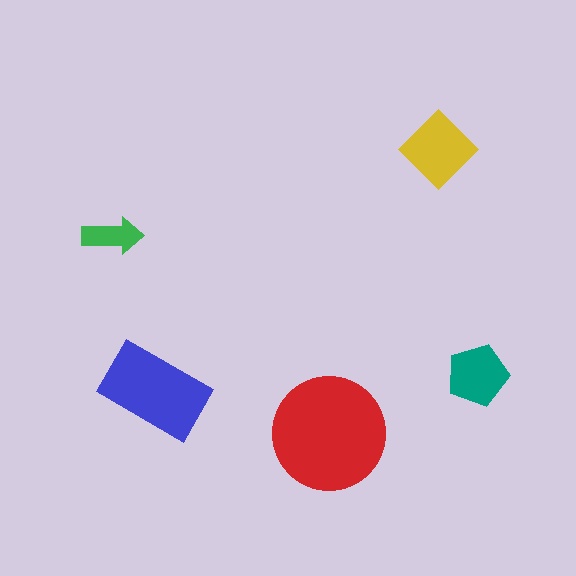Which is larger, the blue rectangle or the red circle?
The red circle.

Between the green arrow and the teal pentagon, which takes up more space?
The teal pentagon.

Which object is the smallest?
The green arrow.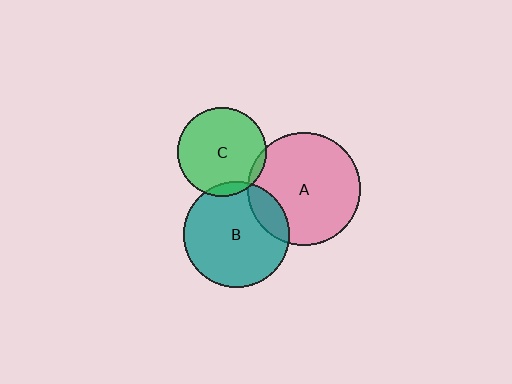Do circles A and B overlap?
Yes.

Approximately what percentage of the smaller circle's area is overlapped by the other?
Approximately 15%.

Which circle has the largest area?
Circle A (pink).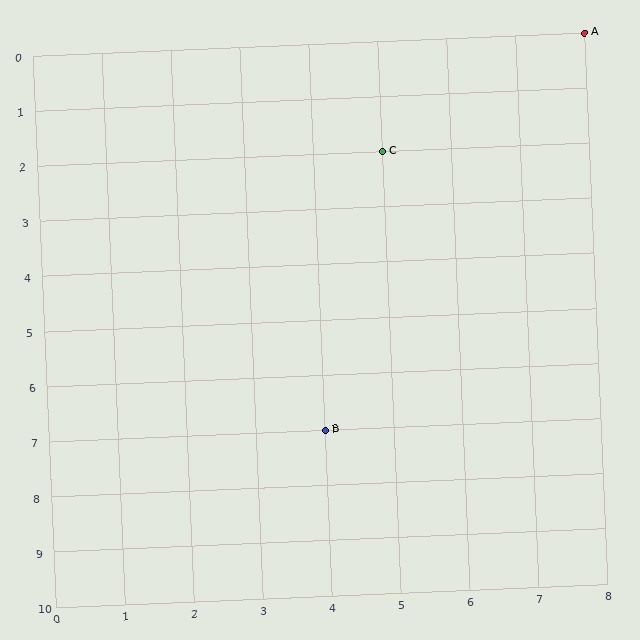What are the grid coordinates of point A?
Point A is at grid coordinates (8, 0).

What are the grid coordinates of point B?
Point B is at grid coordinates (4, 7).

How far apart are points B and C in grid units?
Points B and C are 1 column and 5 rows apart (about 5.1 grid units diagonally).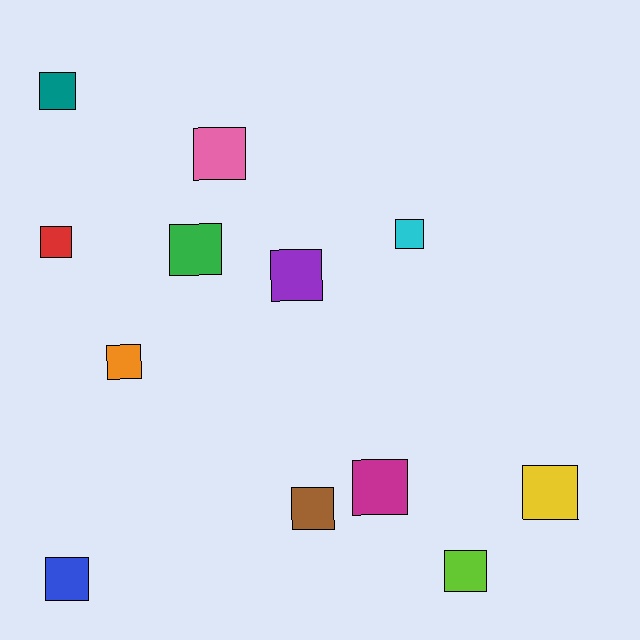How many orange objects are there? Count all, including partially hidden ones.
There is 1 orange object.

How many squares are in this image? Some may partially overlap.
There are 12 squares.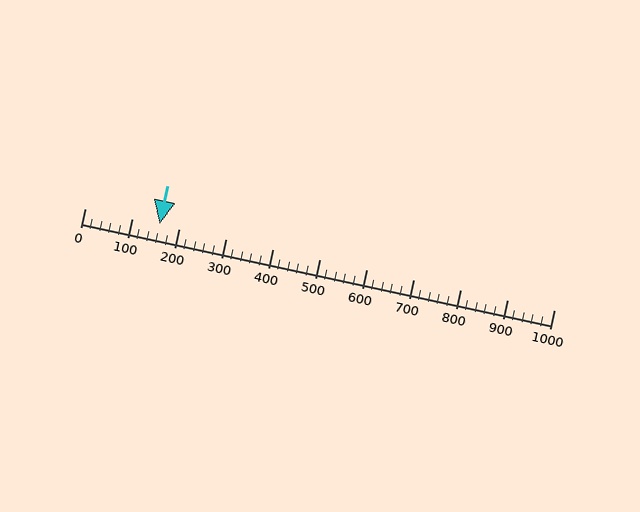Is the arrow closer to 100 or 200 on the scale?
The arrow is closer to 200.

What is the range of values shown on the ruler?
The ruler shows values from 0 to 1000.